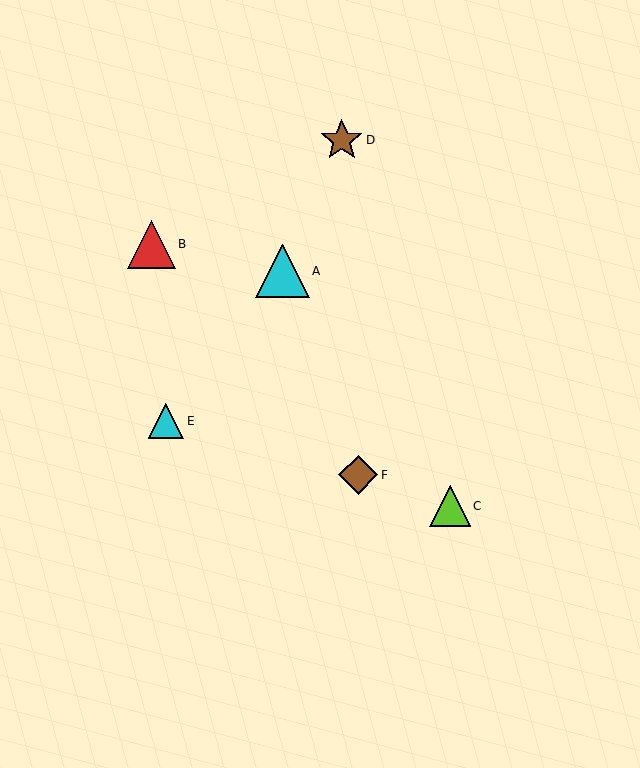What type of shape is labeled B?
Shape B is a red triangle.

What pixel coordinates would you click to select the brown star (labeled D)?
Click at (342, 140) to select the brown star D.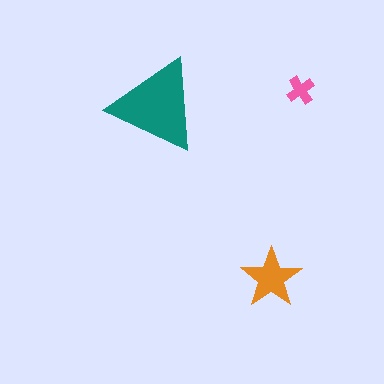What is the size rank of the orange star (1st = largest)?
2nd.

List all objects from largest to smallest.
The teal triangle, the orange star, the pink cross.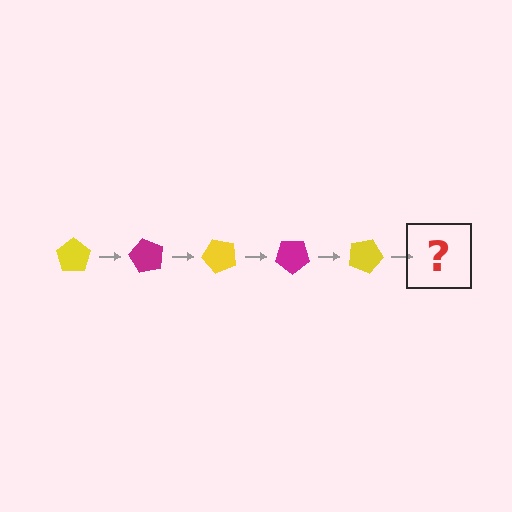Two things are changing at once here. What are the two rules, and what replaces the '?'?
The two rules are that it rotates 60 degrees each step and the color cycles through yellow and magenta. The '?' should be a magenta pentagon, rotated 300 degrees from the start.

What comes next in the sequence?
The next element should be a magenta pentagon, rotated 300 degrees from the start.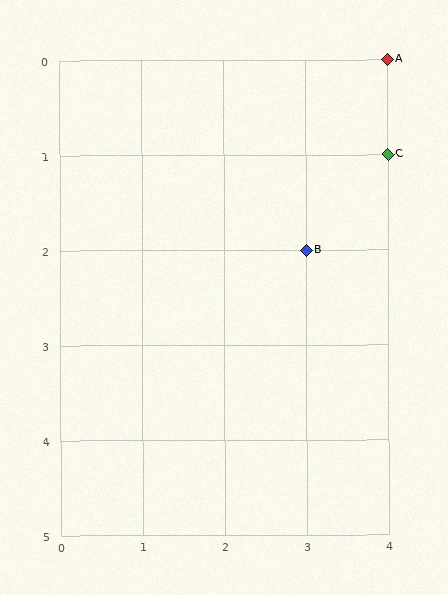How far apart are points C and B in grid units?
Points C and B are 1 column and 1 row apart (about 1.4 grid units diagonally).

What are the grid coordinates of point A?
Point A is at grid coordinates (4, 0).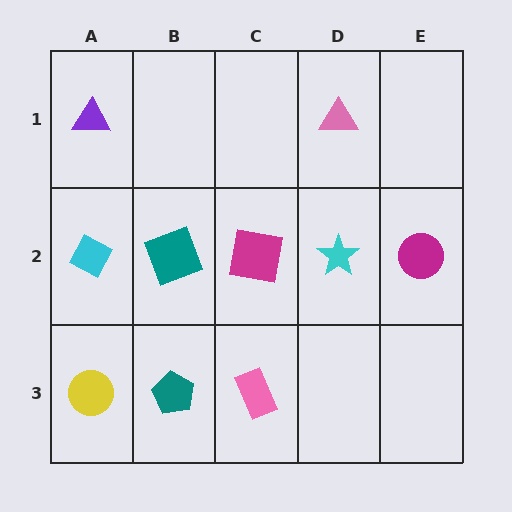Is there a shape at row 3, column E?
No, that cell is empty.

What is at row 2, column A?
A cyan diamond.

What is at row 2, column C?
A magenta square.